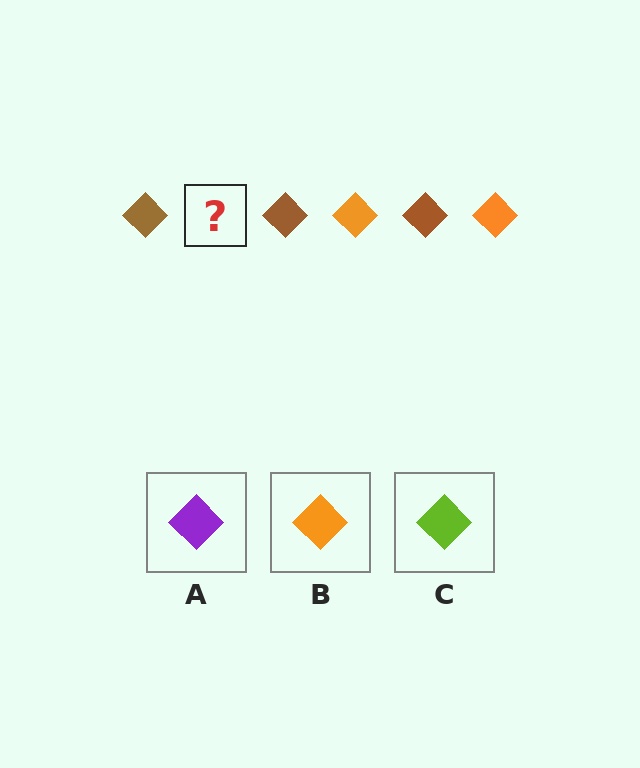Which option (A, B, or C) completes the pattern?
B.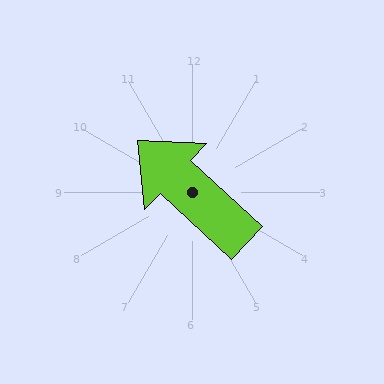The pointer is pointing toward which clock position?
Roughly 10 o'clock.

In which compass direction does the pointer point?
Northwest.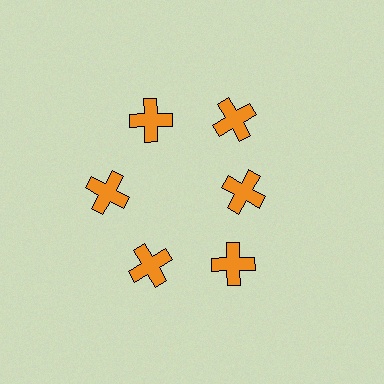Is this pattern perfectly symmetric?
No. The 6 orange crosses are arranged in a ring, but one element near the 3 o'clock position is pulled inward toward the center, breaking the 6-fold rotational symmetry.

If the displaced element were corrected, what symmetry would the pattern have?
It would have 6-fold rotational symmetry — the pattern would map onto itself every 60 degrees.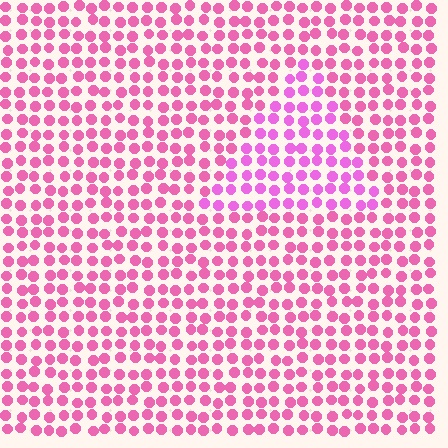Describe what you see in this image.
The image is filled with small pink elements in a uniform arrangement. A triangle-shaped region is visible where the elements are tinted to a slightly different hue, forming a subtle color boundary.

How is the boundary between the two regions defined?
The boundary is defined purely by a slight shift in hue (about 23 degrees). Spacing, size, and orientation are identical on both sides.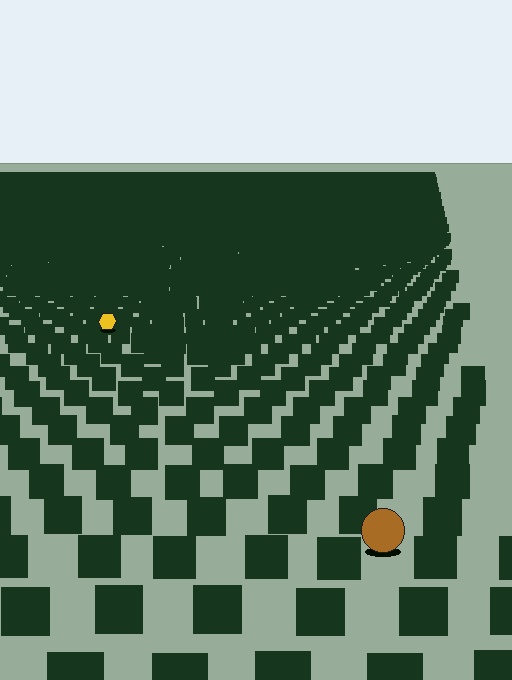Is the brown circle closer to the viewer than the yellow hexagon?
Yes. The brown circle is closer — you can tell from the texture gradient: the ground texture is coarser near it.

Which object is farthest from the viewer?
The yellow hexagon is farthest from the viewer. It appears smaller and the ground texture around it is denser.